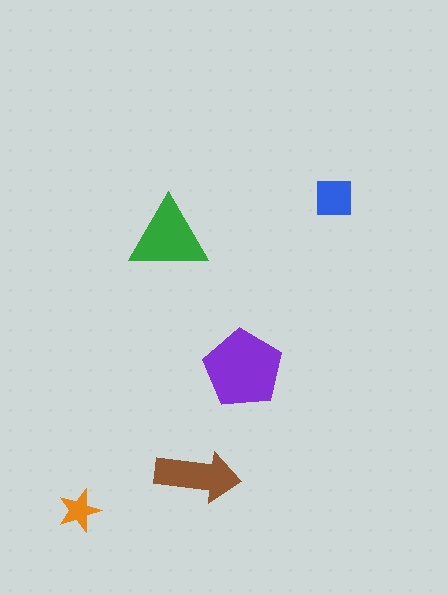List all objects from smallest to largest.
The orange star, the blue square, the brown arrow, the green triangle, the purple pentagon.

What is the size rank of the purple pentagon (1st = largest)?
1st.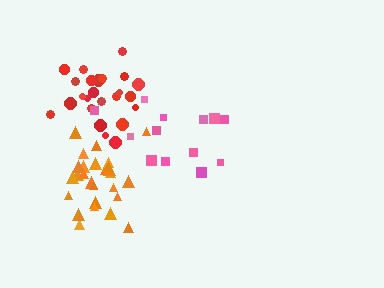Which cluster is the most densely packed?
Orange.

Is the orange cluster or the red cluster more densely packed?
Orange.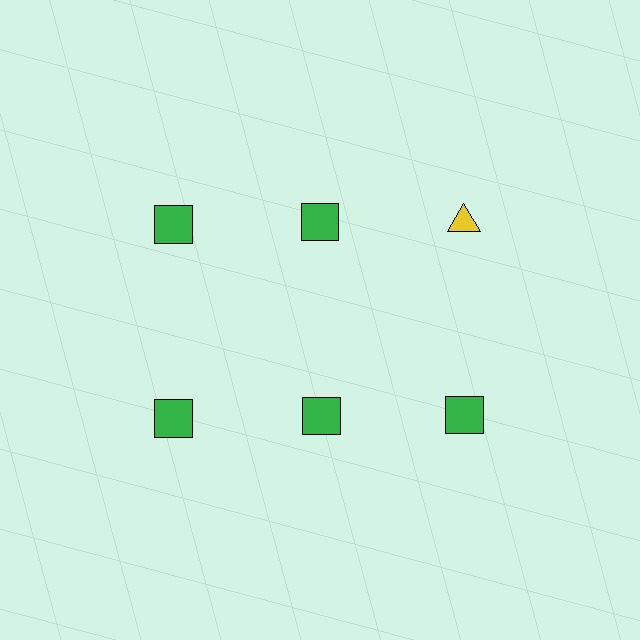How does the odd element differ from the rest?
It differs in both color (yellow instead of green) and shape (triangle instead of square).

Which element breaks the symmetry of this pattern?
The yellow triangle in the top row, center column breaks the symmetry. All other shapes are green squares.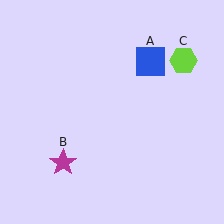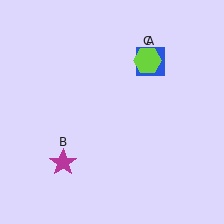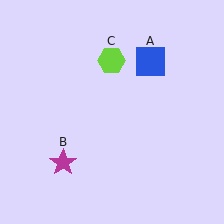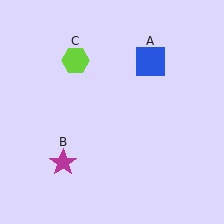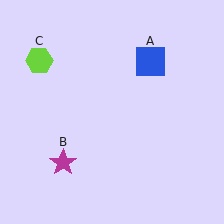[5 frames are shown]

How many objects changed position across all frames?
1 object changed position: lime hexagon (object C).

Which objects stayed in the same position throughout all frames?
Blue square (object A) and magenta star (object B) remained stationary.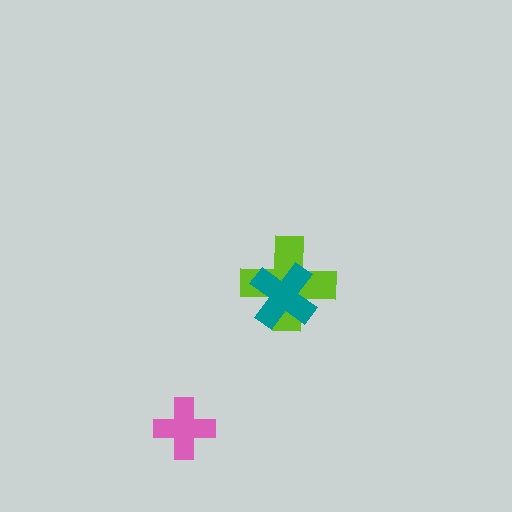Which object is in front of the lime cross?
The teal cross is in front of the lime cross.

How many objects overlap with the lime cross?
1 object overlaps with the lime cross.